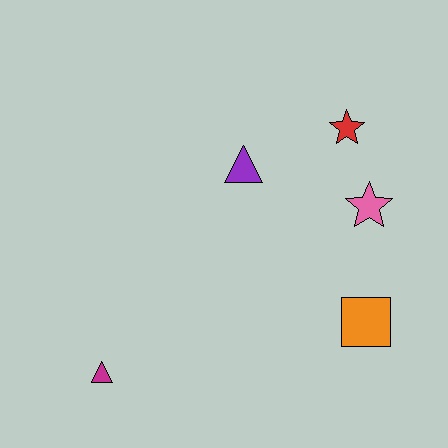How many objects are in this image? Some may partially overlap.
There are 5 objects.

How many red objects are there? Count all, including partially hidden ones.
There is 1 red object.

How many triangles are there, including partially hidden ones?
There are 2 triangles.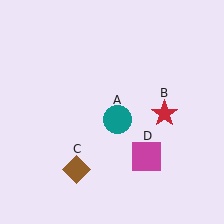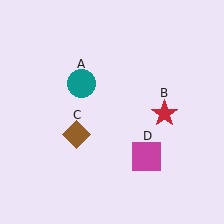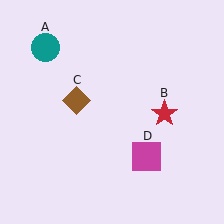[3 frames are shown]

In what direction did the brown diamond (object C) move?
The brown diamond (object C) moved up.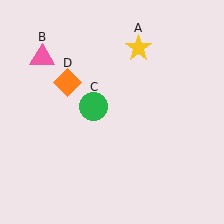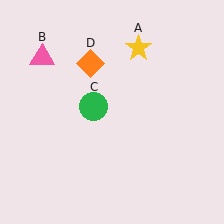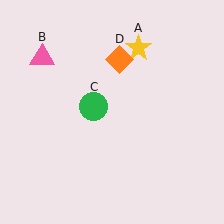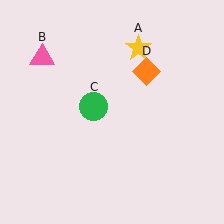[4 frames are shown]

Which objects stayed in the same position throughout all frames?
Yellow star (object A) and pink triangle (object B) and green circle (object C) remained stationary.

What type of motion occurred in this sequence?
The orange diamond (object D) rotated clockwise around the center of the scene.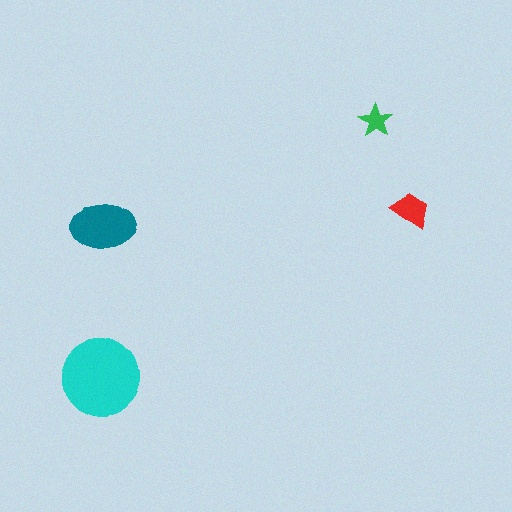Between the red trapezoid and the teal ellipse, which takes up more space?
The teal ellipse.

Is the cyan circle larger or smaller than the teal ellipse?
Larger.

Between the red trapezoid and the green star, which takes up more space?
The red trapezoid.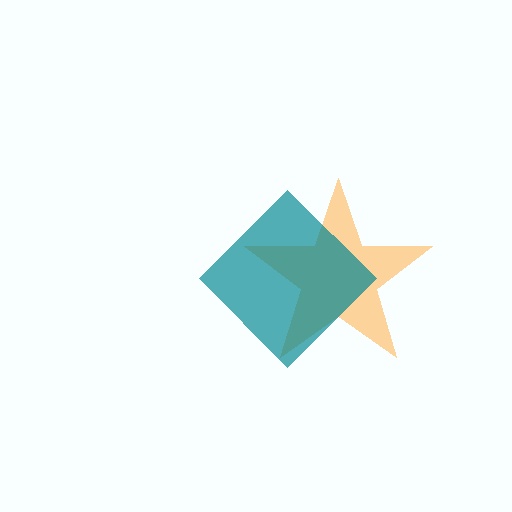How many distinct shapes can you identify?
There are 2 distinct shapes: an orange star, a teal diamond.